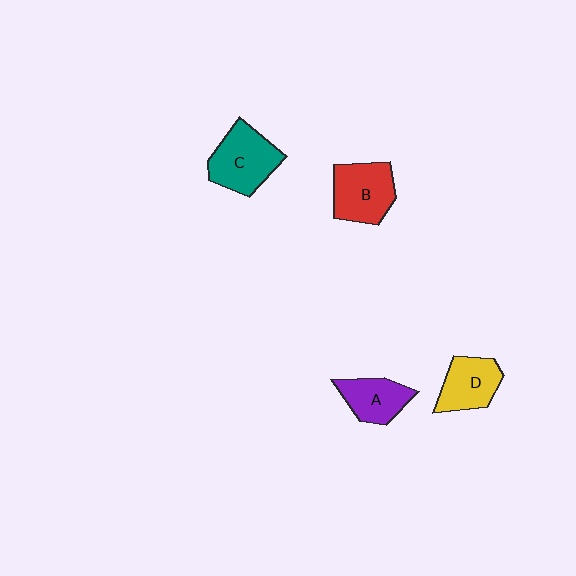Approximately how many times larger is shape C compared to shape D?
Approximately 1.3 times.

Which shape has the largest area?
Shape C (teal).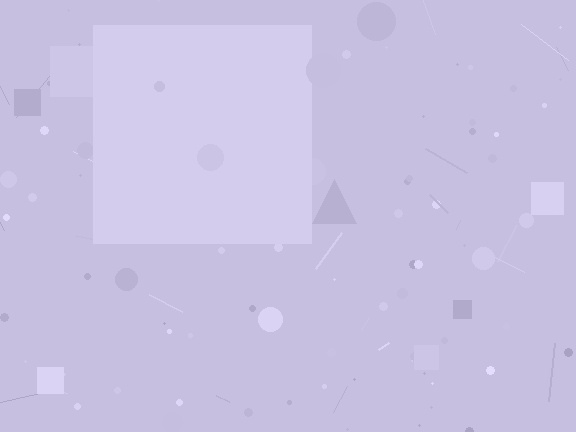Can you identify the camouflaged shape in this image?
The camouflaged shape is a square.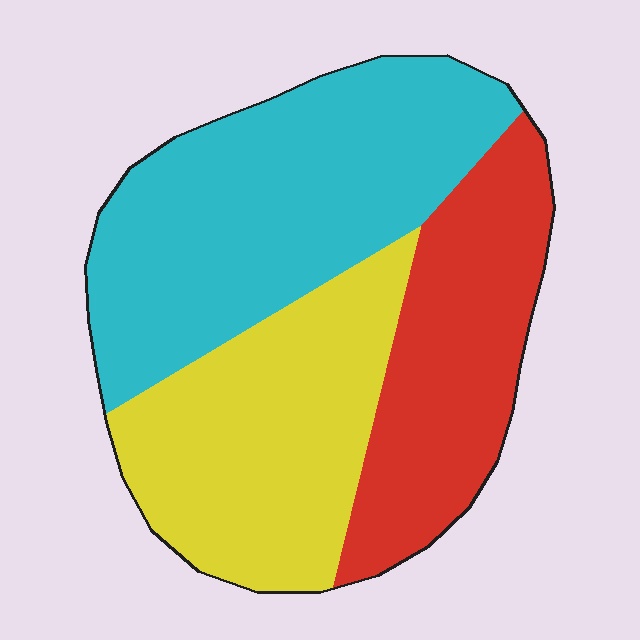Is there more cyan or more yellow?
Cyan.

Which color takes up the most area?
Cyan, at roughly 40%.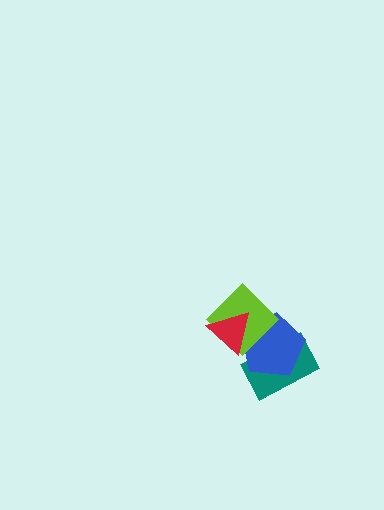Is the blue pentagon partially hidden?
Yes, it is partially covered by another shape.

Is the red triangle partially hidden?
No, no other shape covers it.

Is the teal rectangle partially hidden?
Yes, it is partially covered by another shape.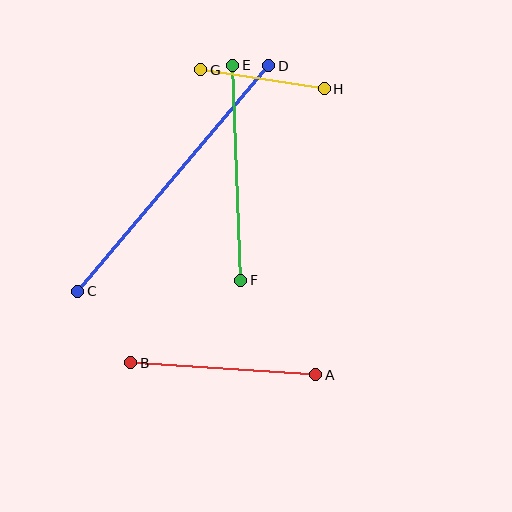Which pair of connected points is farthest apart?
Points C and D are farthest apart.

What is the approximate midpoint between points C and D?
The midpoint is at approximately (173, 179) pixels.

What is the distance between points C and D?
The distance is approximately 296 pixels.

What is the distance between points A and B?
The distance is approximately 186 pixels.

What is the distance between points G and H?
The distance is approximately 125 pixels.